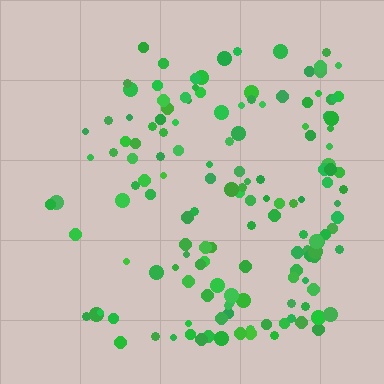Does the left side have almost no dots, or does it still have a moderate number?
Still a moderate number, just noticeably fewer than the right.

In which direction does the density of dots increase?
From left to right, with the right side densest.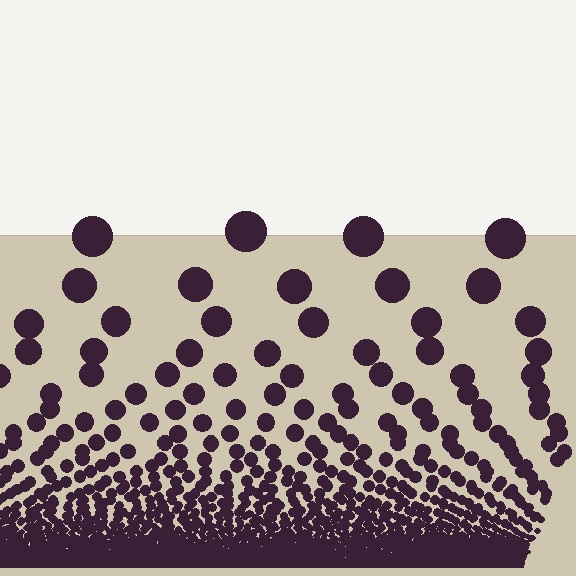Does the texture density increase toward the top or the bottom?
Density increases toward the bottom.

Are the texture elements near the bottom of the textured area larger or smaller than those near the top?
Smaller. The gradient is inverted — elements near the bottom are smaller and denser.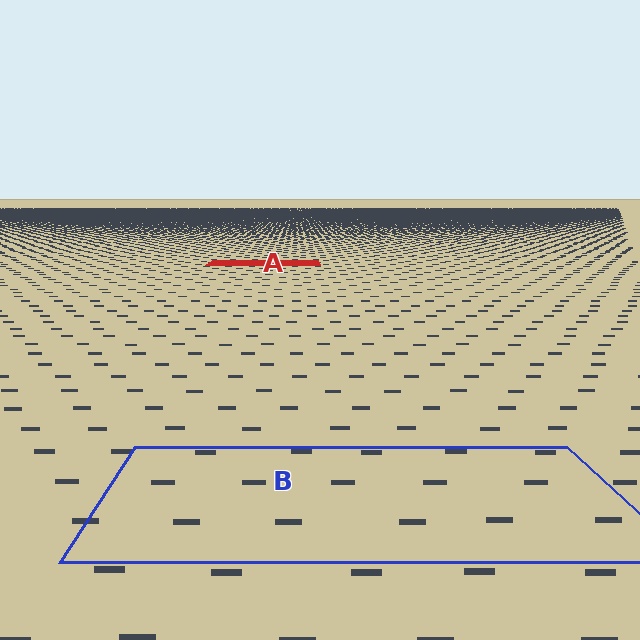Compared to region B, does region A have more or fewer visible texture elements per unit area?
Region A has more texture elements per unit area — they are packed more densely because it is farther away.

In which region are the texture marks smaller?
The texture marks are smaller in region A, because it is farther away.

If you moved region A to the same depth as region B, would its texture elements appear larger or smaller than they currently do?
They would appear larger. At a closer depth, the same texture elements are projected at a bigger on-screen size.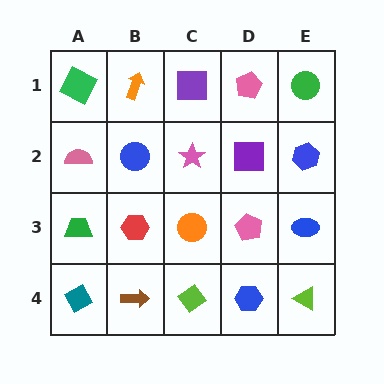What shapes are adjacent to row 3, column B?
A blue circle (row 2, column B), a brown arrow (row 4, column B), a green trapezoid (row 3, column A), an orange circle (row 3, column C).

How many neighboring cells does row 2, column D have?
4.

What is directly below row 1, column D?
A purple square.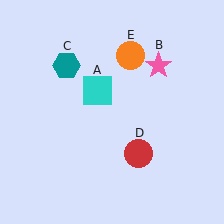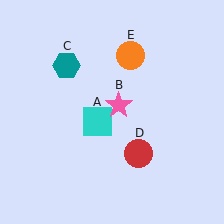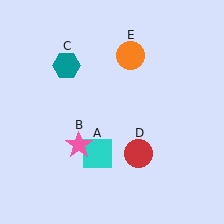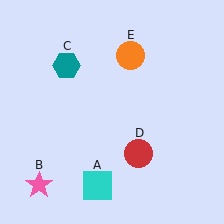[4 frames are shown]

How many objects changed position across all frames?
2 objects changed position: cyan square (object A), pink star (object B).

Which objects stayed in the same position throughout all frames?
Teal hexagon (object C) and red circle (object D) and orange circle (object E) remained stationary.